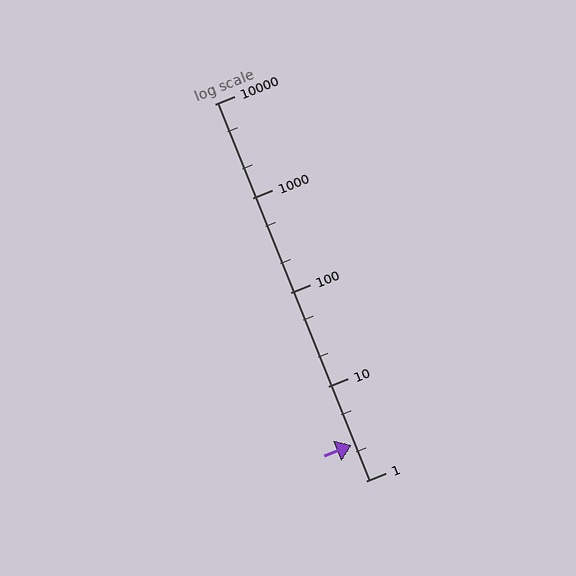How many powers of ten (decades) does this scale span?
The scale spans 4 decades, from 1 to 10000.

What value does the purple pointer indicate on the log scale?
The pointer indicates approximately 2.4.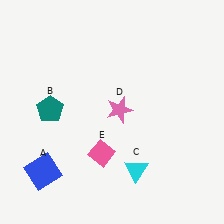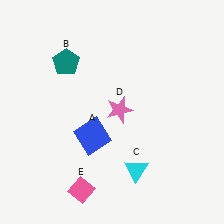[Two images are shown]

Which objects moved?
The objects that moved are: the blue square (A), the teal pentagon (B), the pink diamond (E).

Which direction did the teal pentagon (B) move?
The teal pentagon (B) moved up.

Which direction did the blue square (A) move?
The blue square (A) moved right.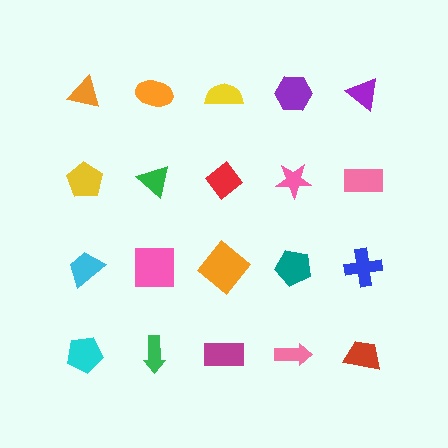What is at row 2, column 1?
A yellow pentagon.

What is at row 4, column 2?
A green arrow.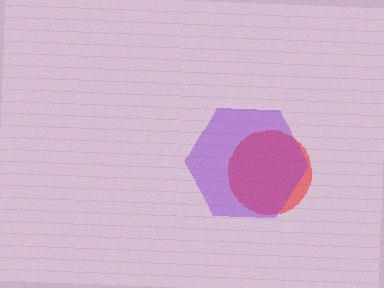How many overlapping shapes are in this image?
There are 2 overlapping shapes in the image.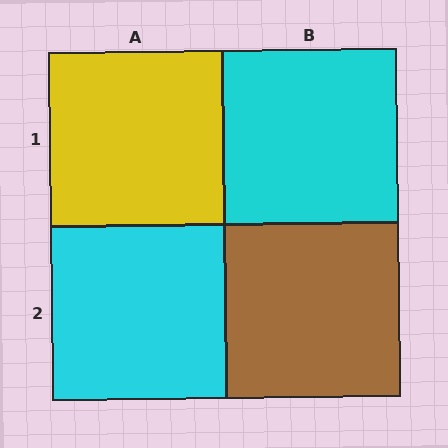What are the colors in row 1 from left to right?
Yellow, cyan.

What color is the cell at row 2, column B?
Brown.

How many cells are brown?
1 cell is brown.